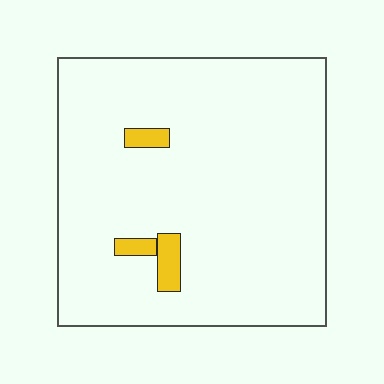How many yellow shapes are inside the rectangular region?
3.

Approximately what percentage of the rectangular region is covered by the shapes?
Approximately 5%.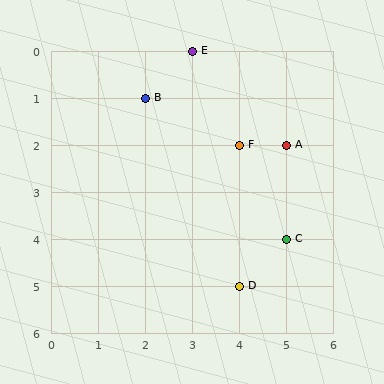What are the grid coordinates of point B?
Point B is at grid coordinates (2, 1).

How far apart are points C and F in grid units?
Points C and F are 1 column and 2 rows apart (about 2.2 grid units diagonally).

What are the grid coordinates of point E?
Point E is at grid coordinates (3, 0).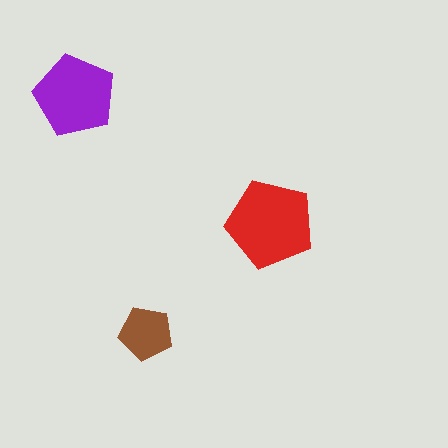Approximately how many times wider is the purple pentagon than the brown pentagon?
About 1.5 times wider.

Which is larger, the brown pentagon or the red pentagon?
The red one.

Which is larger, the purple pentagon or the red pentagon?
The red one.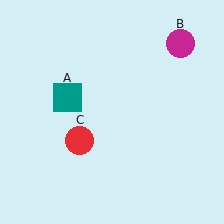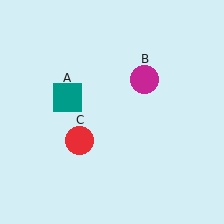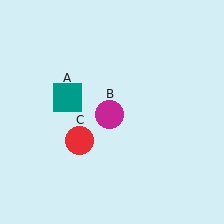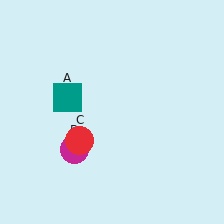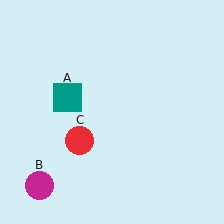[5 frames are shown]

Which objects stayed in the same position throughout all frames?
Teal square (object A) and red circle (object C) remained stationary.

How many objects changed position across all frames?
1 object changed position: magenta circle (object B).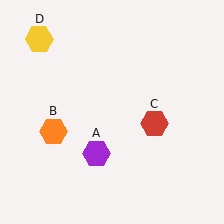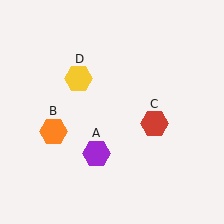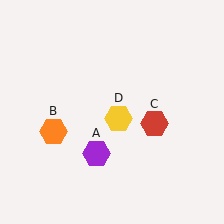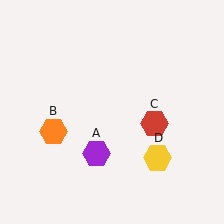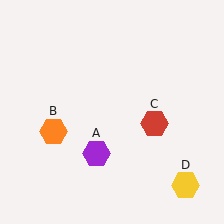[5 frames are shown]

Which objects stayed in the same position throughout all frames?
Purple hexagon (object A) and orange hexagon (object B) and red hexagon (object C) remained stationary.